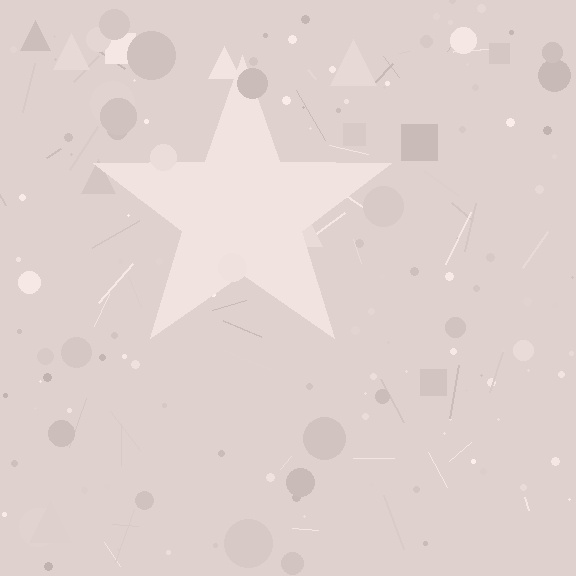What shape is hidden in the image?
A star is hidden in the image.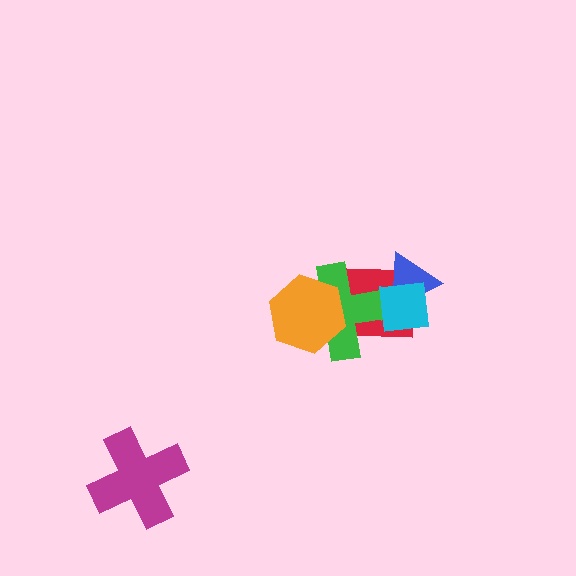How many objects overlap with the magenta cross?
0 objects overlap with the magenta cross.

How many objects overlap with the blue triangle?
2 objects overlap with the blue triangle.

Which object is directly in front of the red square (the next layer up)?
The blue triangle is directly in front of the red square.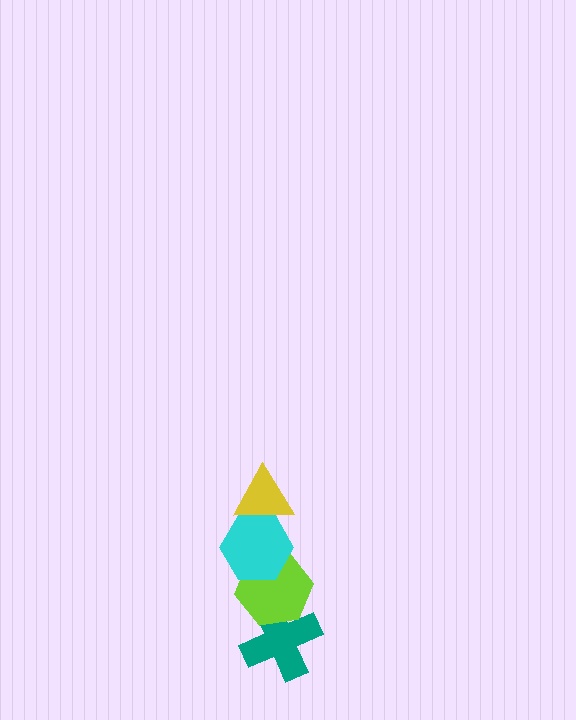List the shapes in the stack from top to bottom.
From top to bottom: the yellow triangle, the cyan hexagon, the lime hexagon, the teal cross.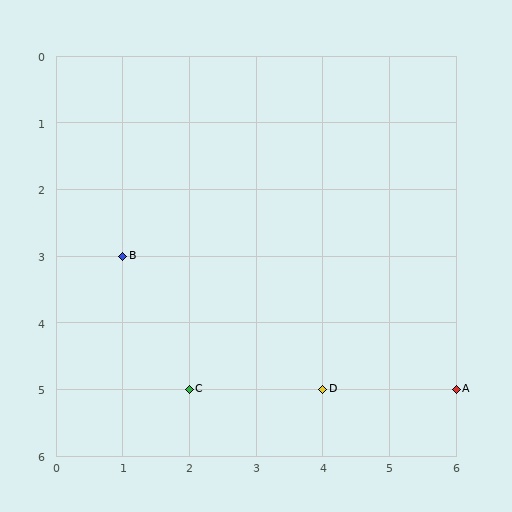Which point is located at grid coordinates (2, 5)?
Point C is at (2, 5).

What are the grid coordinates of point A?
Point A is at grid coordinates (6, 5).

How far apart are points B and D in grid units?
Points B and D are 3 columns and 2 rows apart (about 3.6 grid units diagonally).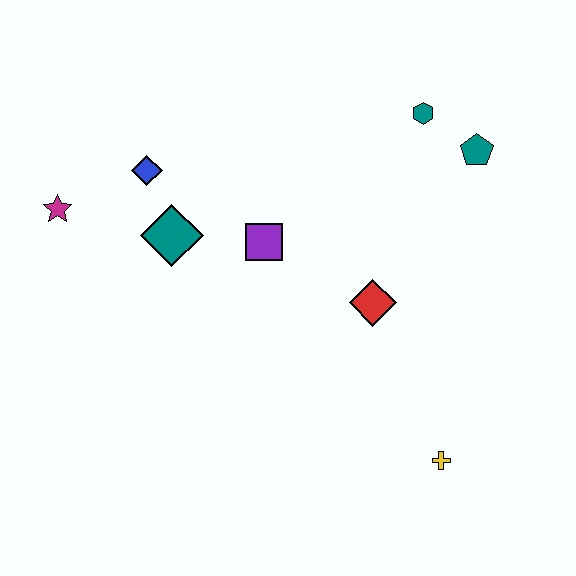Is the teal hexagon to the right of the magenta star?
Yes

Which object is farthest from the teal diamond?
The yellow cross is farthest from the teal diamond.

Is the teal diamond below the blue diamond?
Yes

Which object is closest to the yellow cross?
The red diamond is closest to the yellow cross.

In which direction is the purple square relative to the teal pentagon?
The purple square is to the left of the teal pentagon.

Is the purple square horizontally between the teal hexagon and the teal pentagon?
No